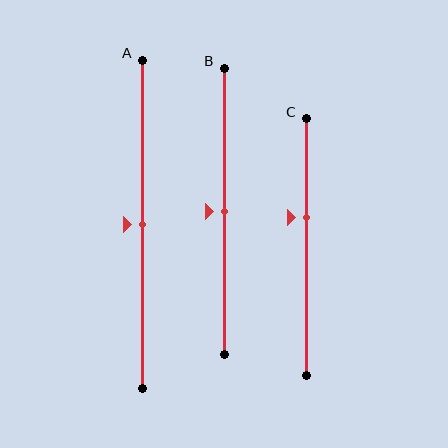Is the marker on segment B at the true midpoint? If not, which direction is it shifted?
Yes, the marker on segment B is at the true midpoint.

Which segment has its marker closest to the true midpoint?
Segment A has its marker closest to the true midpoint.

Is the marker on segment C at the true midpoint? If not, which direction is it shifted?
No, the marker on segment C is shifted upward by about 12% of the segment length.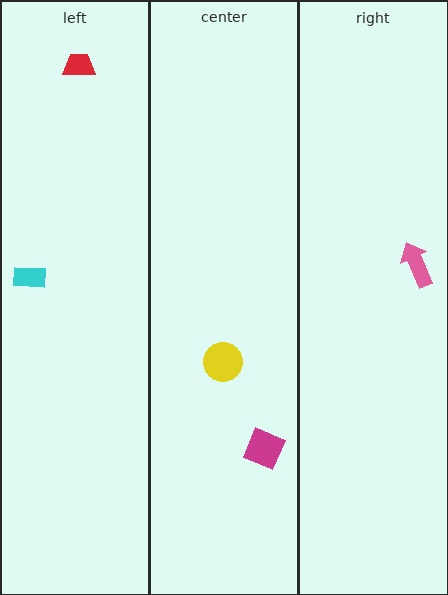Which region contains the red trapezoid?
The left region.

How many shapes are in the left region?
2.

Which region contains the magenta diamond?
The center region.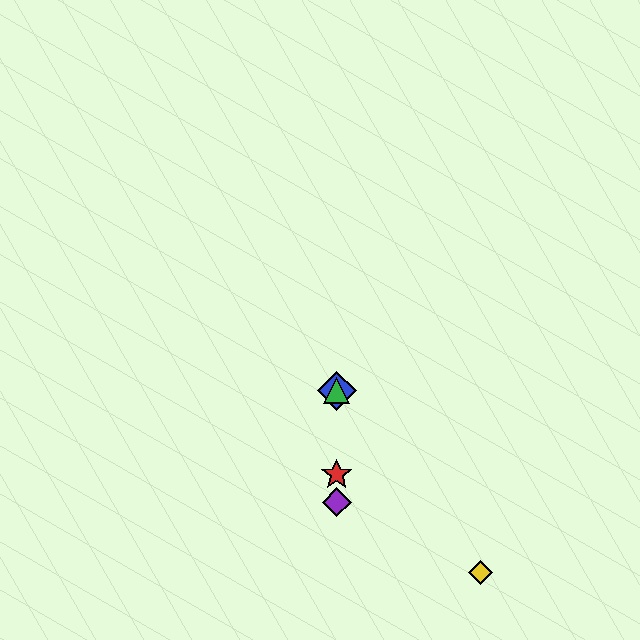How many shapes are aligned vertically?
4 shapes (the red star, the blue diamond, the green triangle, the purple diamond) are aligned vertically.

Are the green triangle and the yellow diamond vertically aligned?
No, the green triangle is at x≈337 and the yellow diamond is at x≈481.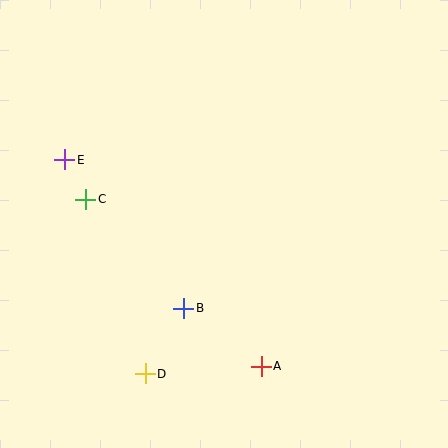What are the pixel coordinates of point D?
Point D is at (145, 374).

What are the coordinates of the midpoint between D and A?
The midpoint between D and A is at (203, 370).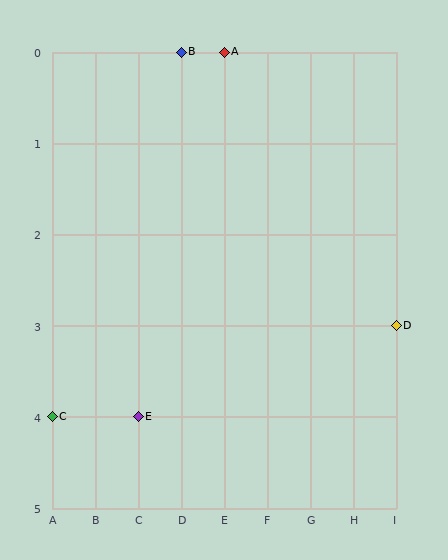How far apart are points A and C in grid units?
Points A and C are 4 columns and 4 rows apart (about 5.7 grid units diagonally).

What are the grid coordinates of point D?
Point D is at grid coordinates (I, 3).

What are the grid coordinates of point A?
Point A is at grid coordinates (E, 0).